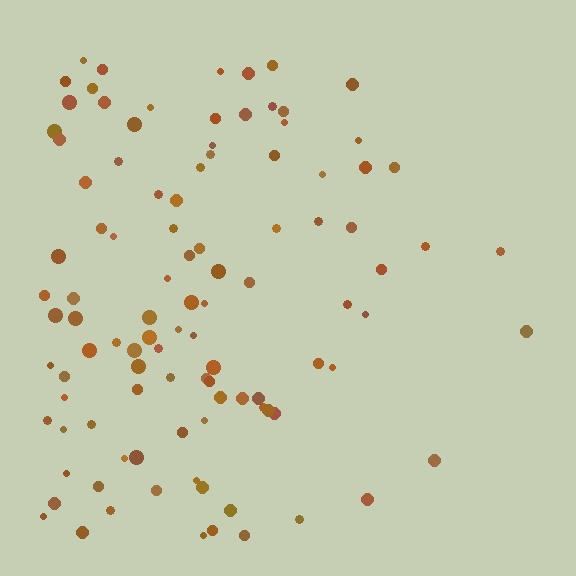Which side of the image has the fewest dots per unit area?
The right.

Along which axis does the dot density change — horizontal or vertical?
Horizontal.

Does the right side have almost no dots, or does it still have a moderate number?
Still a moderate number, just noticeably fewer than the left.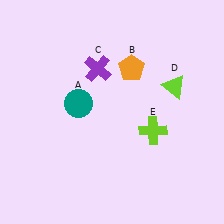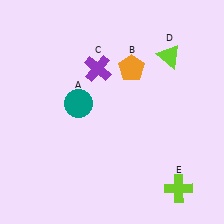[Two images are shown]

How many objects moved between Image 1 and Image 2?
2 objects moved between the two images.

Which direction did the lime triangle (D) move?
The lime triangle (D) moved up.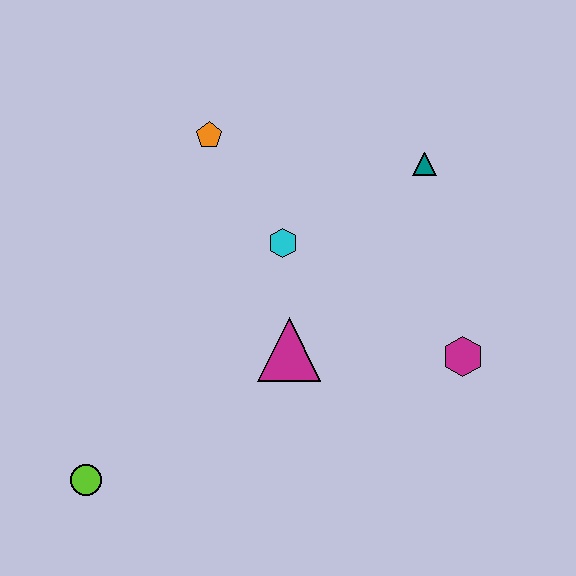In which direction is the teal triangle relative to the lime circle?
The teal triangle is to the right of the lime circle.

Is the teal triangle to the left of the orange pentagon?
No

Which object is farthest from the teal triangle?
The lime circle is farthest from the teal triangle.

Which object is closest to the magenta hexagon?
The magenta triangle is closest to the magenta hexagon.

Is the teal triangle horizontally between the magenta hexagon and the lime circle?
Yes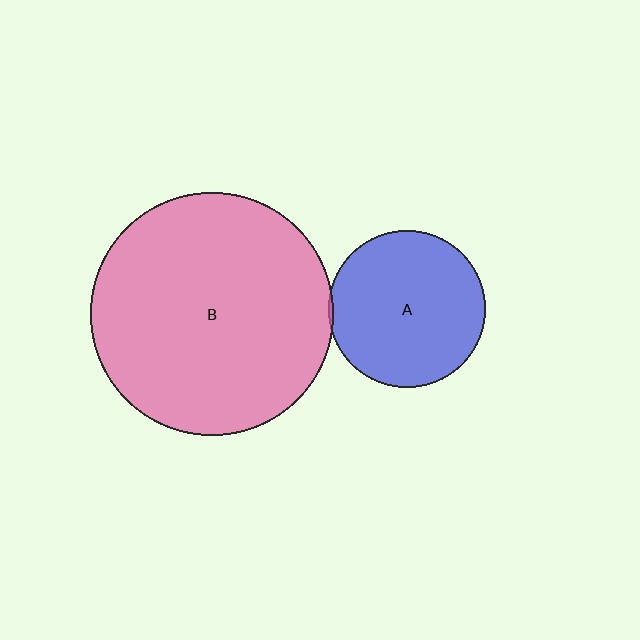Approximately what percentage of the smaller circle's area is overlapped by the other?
Approximately 5%.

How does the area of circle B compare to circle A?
Approximately 2.4 times.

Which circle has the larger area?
Circle B (pink).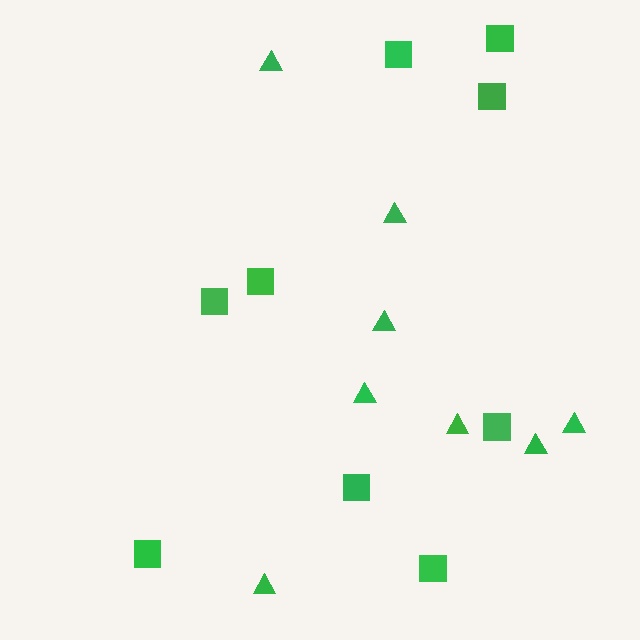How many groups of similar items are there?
There are 2 groups: one group of squares (9) and one group of triangles (8).